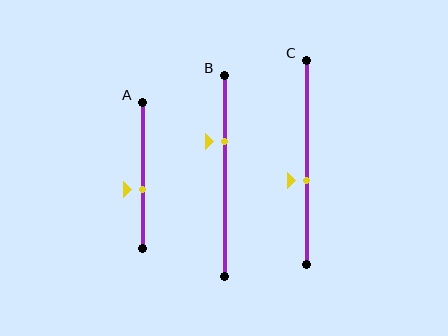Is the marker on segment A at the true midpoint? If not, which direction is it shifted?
No, the marker on segment A is shifted downward by about 10% of the segment length.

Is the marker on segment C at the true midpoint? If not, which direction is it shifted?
No, the marker on segment C is shifted downward by about 9% of the segment length.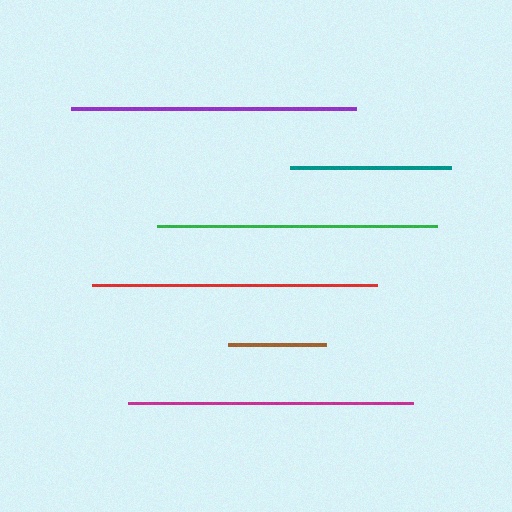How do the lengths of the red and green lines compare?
The red and green lines are approximately the same length.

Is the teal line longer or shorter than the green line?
The green line is longer than the teal line.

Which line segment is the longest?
The magenta line is the longest at approximately 285 pixels.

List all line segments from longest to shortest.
From longest to shortest: magenta, purple, red, green, teal, brown.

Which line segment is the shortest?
The brown line is the shortest at approximately 98 pixels.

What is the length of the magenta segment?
The magenta segment is approximately 285 pixels long.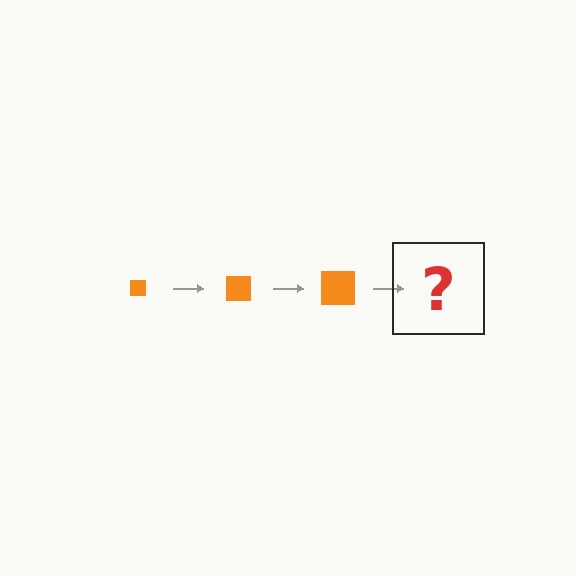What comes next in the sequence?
The next element should be an orange square, larger than the previous one.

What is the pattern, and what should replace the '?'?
The pattern is that the square gets progressively larger each step. The '?' should be an orange square, larger than the previous one.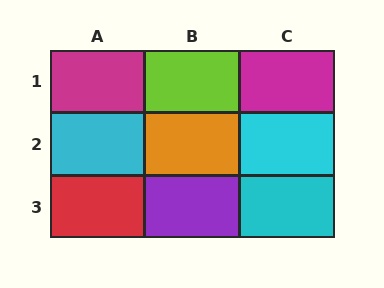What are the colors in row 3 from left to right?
Red, purple, cyan.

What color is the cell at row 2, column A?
Cyan.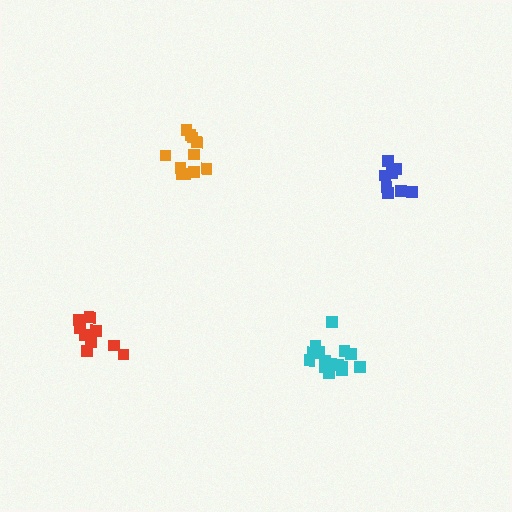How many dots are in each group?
Group 1: 11 dots, Group 2: 15 dots, Group 3: 11 dots, Group 4: 9 dots (46 total).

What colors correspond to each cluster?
The clusters are colored: orange, cyan, red, blue.